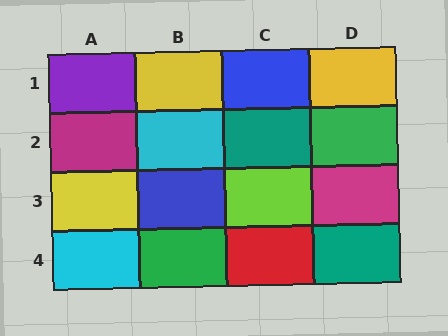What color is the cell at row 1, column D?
Yellow.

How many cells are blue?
2 cells are blue.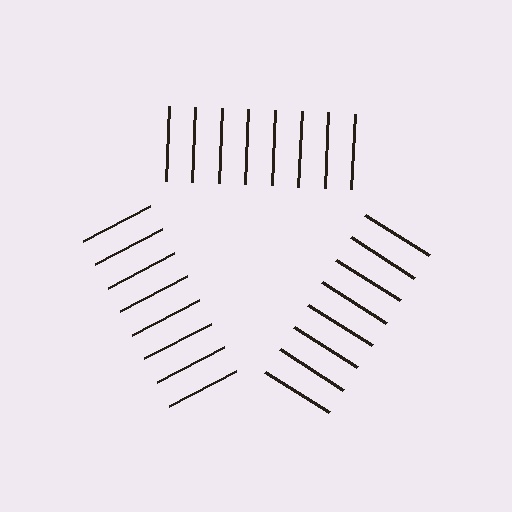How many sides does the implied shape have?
3 sides — the line-ends trace a triangle.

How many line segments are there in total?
24 — 8 along each of the 3 edges.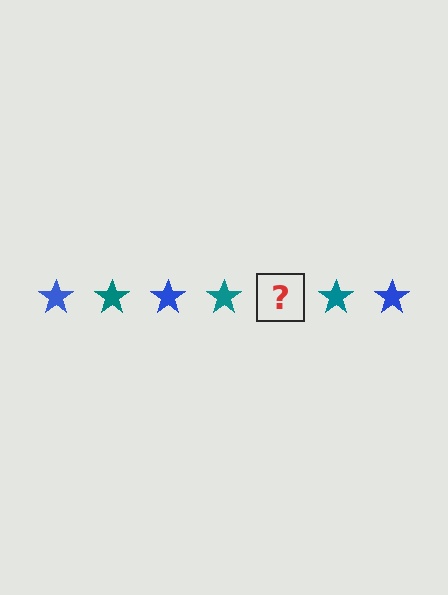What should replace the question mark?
The question mark should be replaced with a blue star.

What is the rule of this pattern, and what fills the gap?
The rule is that the pattern cycles through blue, teal stars. The gap should be filled with a blue star.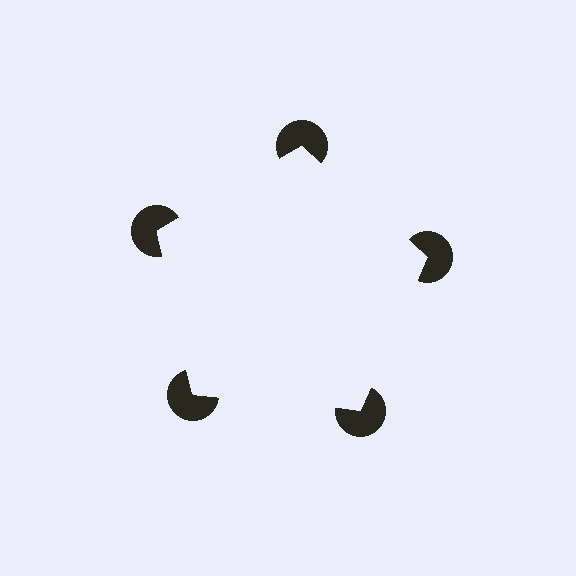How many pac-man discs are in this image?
There are 5 — one at each vertex of the illusory pentagon.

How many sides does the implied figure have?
5 sides.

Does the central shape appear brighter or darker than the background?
It typically appears slightly brighter than the background, even though no actual brightness change is drawn.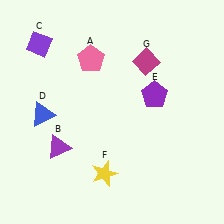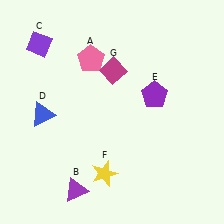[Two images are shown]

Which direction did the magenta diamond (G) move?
The magenta diamond (G) moved left.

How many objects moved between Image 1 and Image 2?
2 objects moved between the two images.